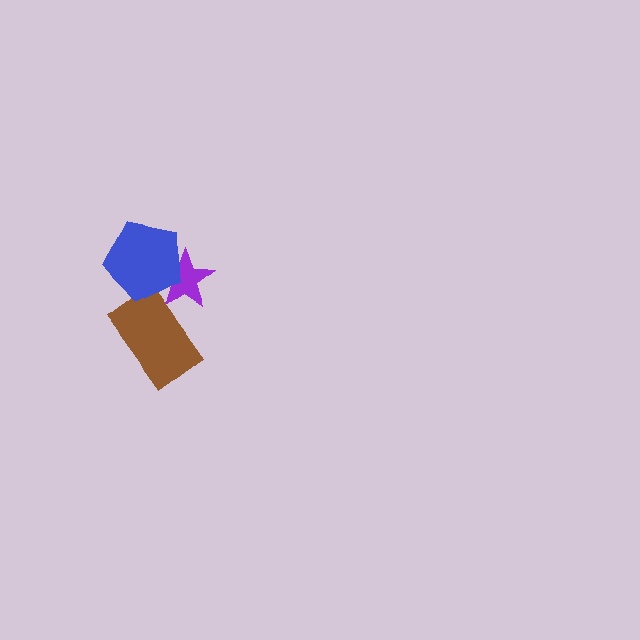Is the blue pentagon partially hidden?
No, no other shape covers it.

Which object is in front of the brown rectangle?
The blue pentagon is in front of the brown rectangle.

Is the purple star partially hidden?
Yes, it is partially covered by another shape.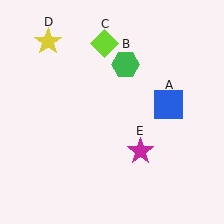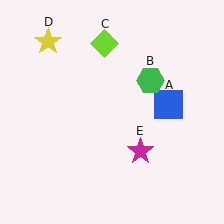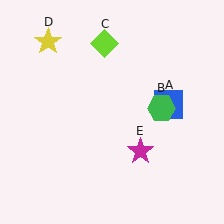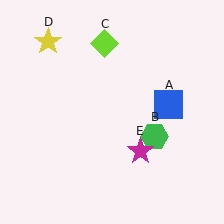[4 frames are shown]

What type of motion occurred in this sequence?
The green hexagon (object B) rotated clockwise around the center of the scene.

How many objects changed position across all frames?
1 object changed position: green hexagon (object B).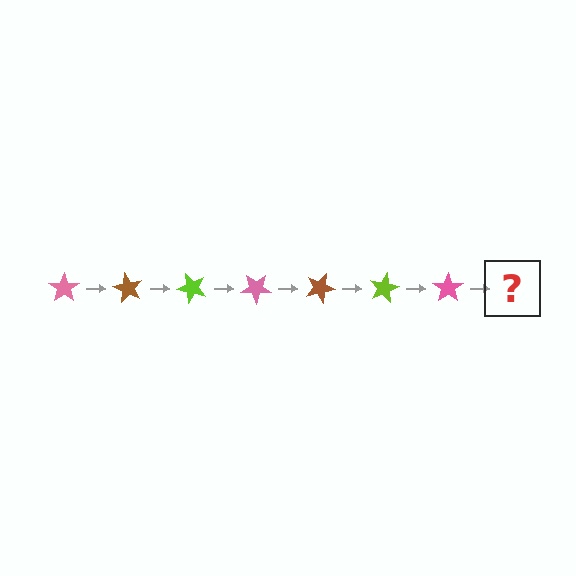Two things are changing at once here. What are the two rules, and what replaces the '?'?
The two rules are that it rotates 60 degrees each step and the color cycles through pink, brown, and lime. The '?' should be a brown star, rotated 420 degrees from the start.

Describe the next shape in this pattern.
It should be a brown star, rotated 420 degrees from the start.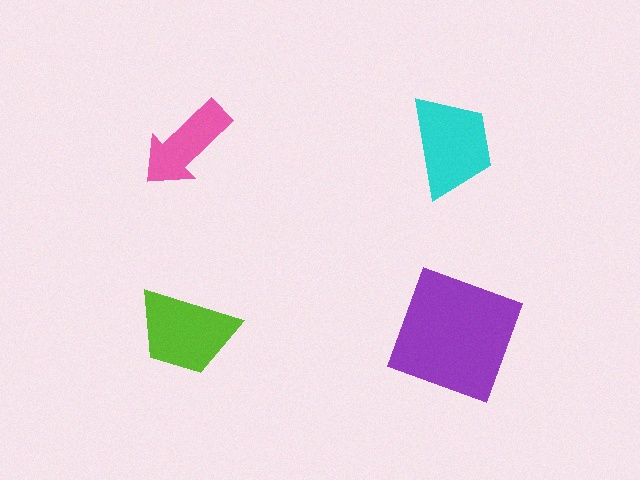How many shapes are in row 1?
2 shapes.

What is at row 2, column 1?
A lime trapezoid.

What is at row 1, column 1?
A pink arrow.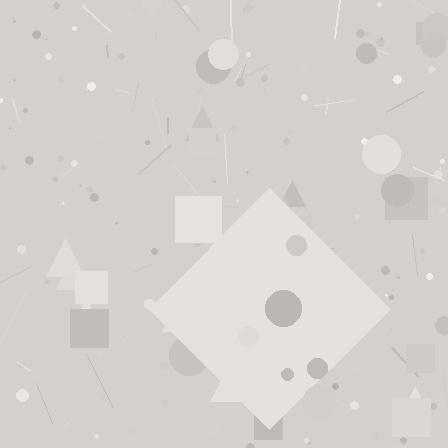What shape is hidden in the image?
A diamond is hidden in the image.